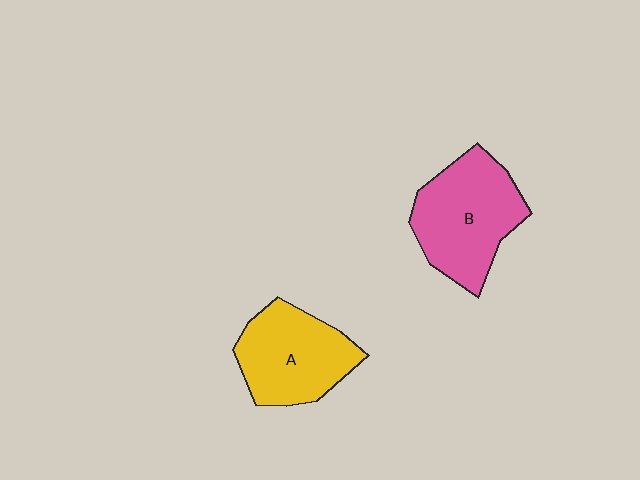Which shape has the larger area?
Shape B (pink).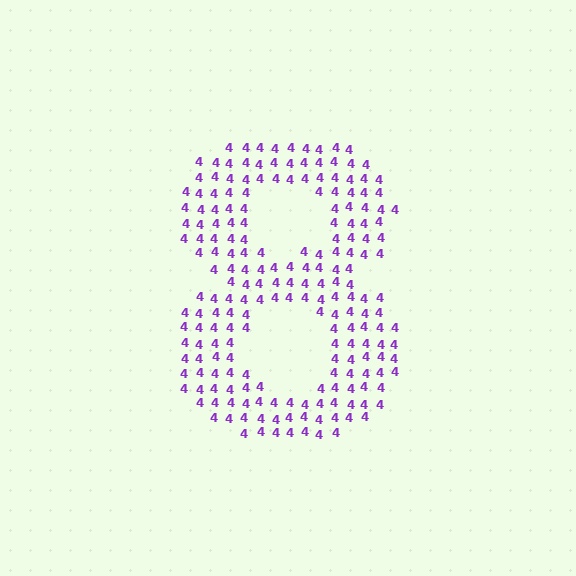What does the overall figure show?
The overall figure shows the digit 8.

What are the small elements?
The small elements are digit 4's.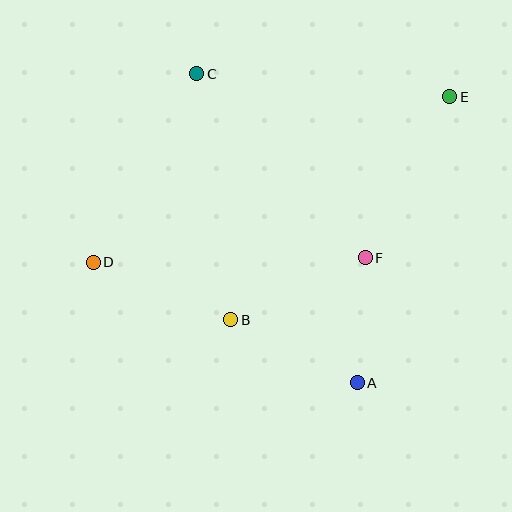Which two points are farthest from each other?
Points D and E are farthest from each other.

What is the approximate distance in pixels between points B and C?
The distance between B and C is approximately 249 pixels.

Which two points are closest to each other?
Points A and F are closest to each other.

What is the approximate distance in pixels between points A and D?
The distance between A and D is approximately 290 pixels.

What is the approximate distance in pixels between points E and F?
The distance between E and F is approximately 182 pixels.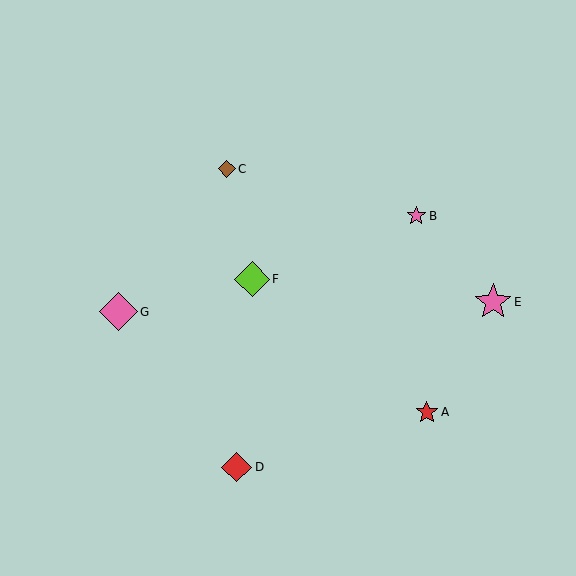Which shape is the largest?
The pink diamond (labeled G) is the largest.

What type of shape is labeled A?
Shape A is a red star.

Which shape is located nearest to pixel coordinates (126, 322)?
The pink diamond (labeled G) at (118, 312) is nearest to that location.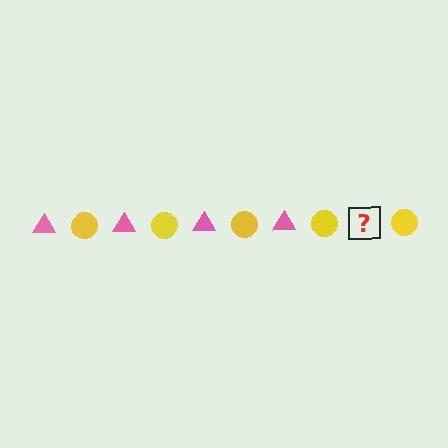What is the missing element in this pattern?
The missing element is a pink triangle.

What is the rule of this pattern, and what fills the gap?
The rule is that the pattern alternates between pink triangle and yellow circle. The gap should be filled with a pink triangle.